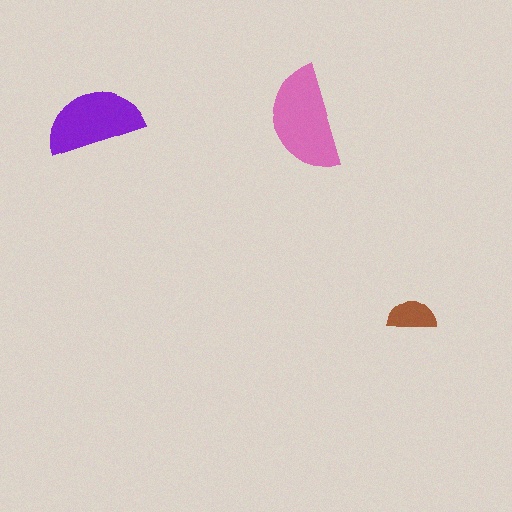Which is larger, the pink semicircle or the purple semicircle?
The pink one.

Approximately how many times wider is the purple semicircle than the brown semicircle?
About 2 times wider.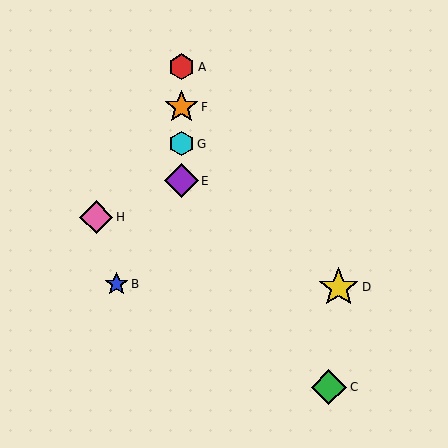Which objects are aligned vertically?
Objects A, E, F, G are aligned vertically.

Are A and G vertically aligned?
Yes, both are at x≈181.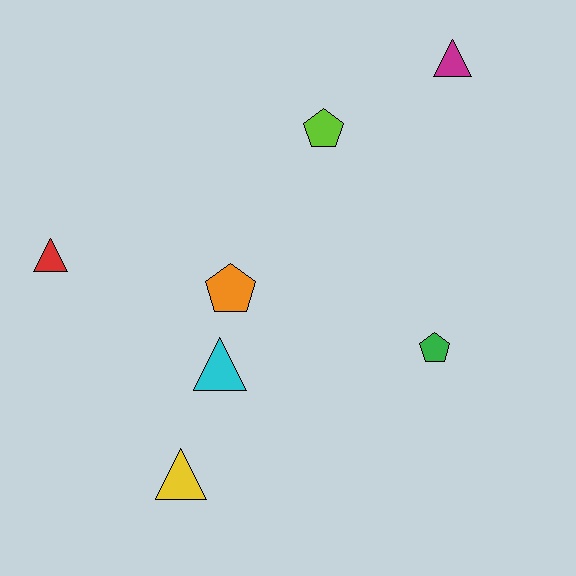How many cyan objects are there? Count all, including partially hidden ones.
There is 1 cyan object.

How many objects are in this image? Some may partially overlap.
There are 7 objects.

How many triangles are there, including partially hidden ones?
There are 4 triangles.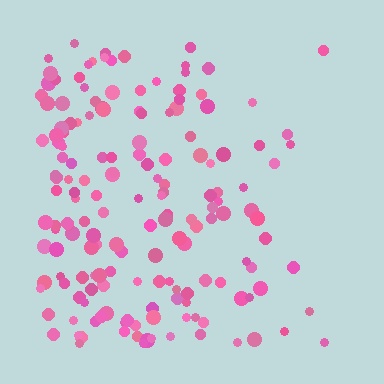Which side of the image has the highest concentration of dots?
The left.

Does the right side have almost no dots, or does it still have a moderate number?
Still a moderate number, just noticeably fewer than the left.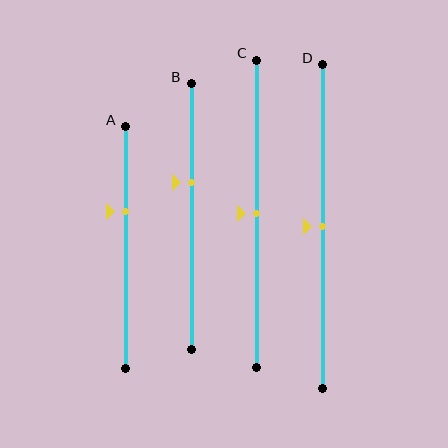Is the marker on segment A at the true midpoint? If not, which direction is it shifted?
No, the marker on segment A is shifted upward by about 15% of the segment length.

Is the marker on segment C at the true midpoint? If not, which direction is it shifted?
Yes, the marker on segment C is at the true midpoint.